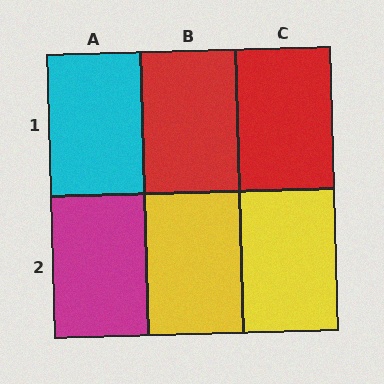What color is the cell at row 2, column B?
Yellow.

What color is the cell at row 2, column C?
Yellow.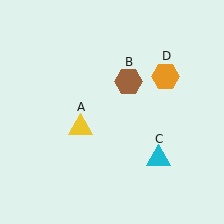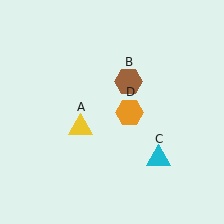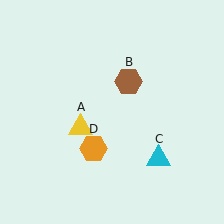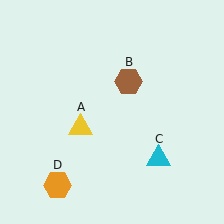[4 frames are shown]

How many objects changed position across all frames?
1 object changed position: orange hexagon (object D).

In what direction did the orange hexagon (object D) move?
The orange hexagon (object D) moved down and to the left.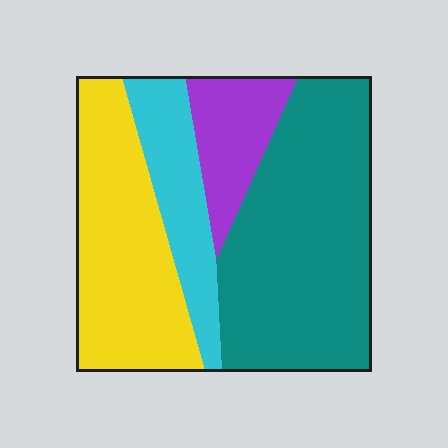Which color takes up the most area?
Teal, at roughly 45%.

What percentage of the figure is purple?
Purple takes up less than a quarter of the figure.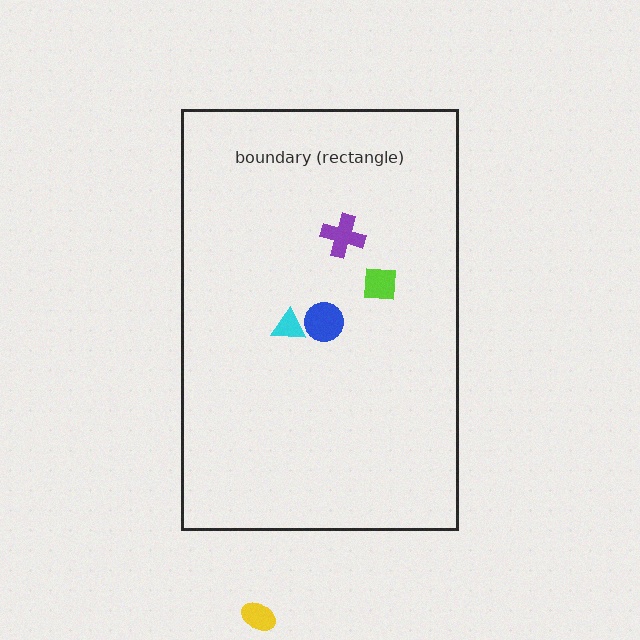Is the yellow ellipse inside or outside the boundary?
Outside.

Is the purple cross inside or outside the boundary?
Inside.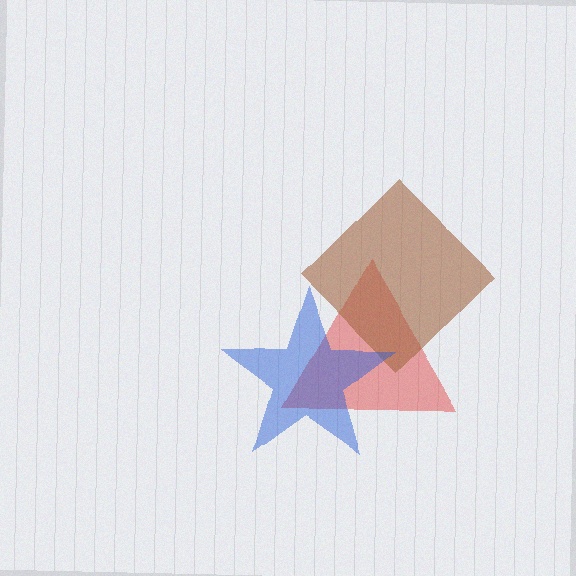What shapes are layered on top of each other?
The layered shapes are: a red triangle, a brown diamond, a blue star.